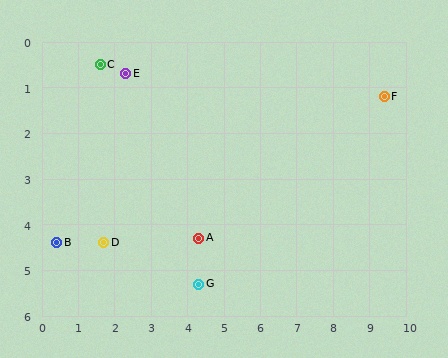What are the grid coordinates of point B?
Point B is at approximately (0.4, 4.4).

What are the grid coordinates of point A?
Point A is at approximately (4.3, 4.3).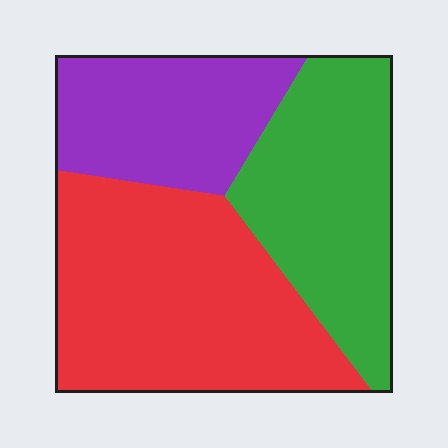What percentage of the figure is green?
Green takes up about one third (1/3) of the figure.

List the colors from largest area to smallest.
From largest to smallest: red, green, purple.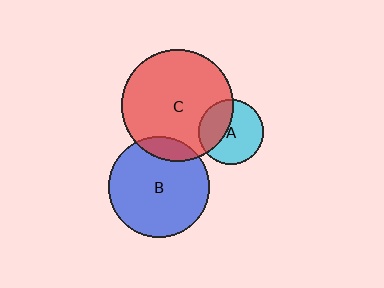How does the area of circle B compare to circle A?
Approximately 2.4 times.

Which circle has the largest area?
Circle C (red).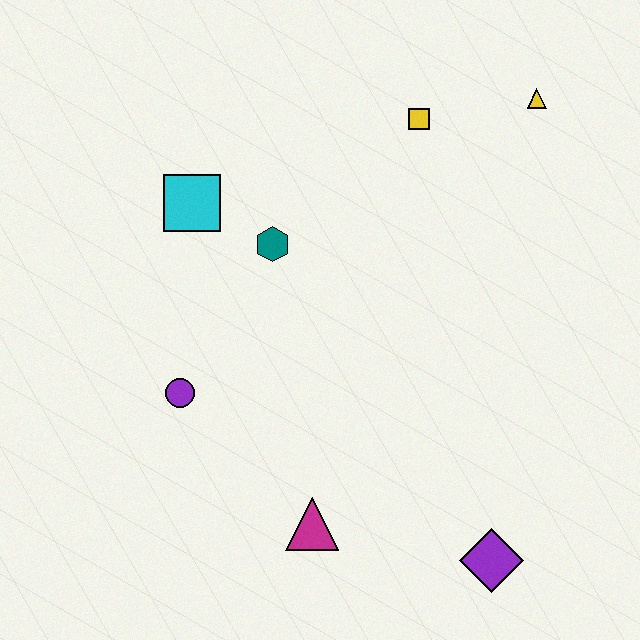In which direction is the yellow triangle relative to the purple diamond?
The yellow triangle is above the purple diamond.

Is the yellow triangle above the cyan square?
Yes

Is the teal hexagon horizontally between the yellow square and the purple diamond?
No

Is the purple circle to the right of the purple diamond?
No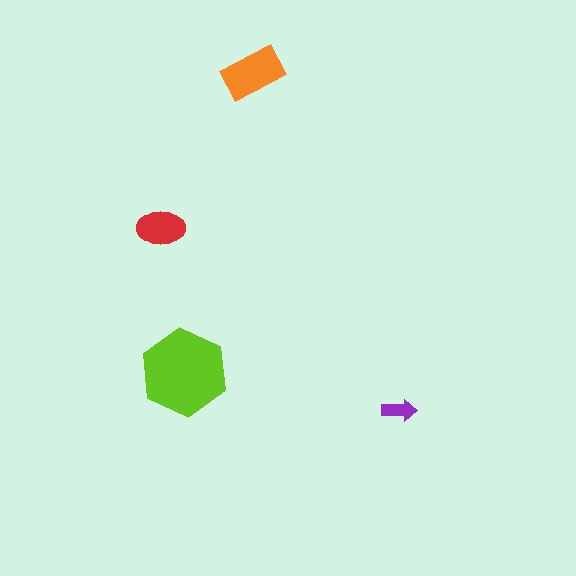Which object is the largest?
The lime hexagon.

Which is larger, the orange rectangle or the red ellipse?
The orange rectangle.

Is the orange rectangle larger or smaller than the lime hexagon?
Smaller.